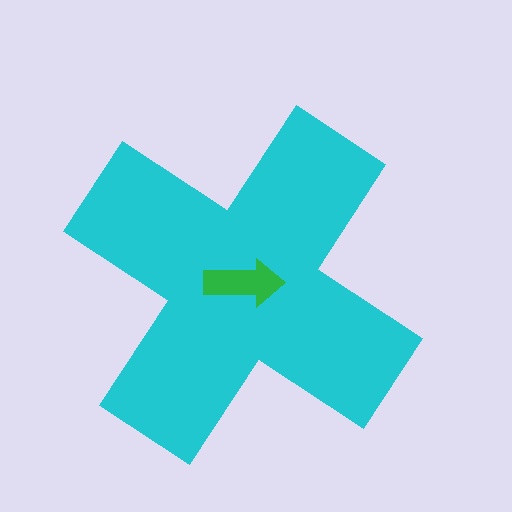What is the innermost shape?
The green arrow.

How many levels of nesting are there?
2.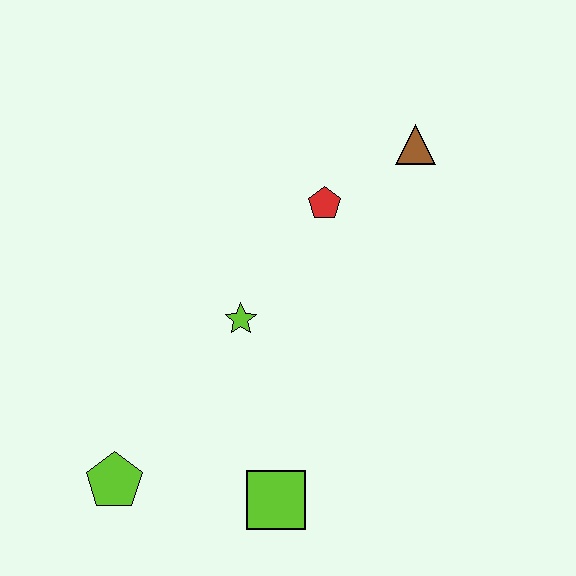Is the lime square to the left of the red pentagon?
Yes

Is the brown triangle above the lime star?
Yes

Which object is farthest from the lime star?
The brown triangle is farthest from the lime star.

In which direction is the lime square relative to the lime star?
The lime square is below the lime star.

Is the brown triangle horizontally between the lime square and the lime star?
No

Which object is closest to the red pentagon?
The brown triangle is closest to the red pentagon.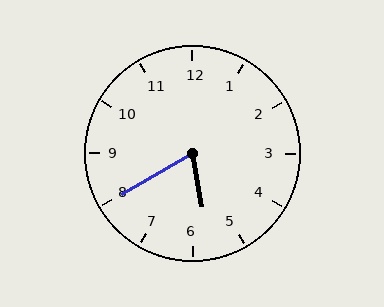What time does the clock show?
5:40.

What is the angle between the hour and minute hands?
Approximately 70 degrees.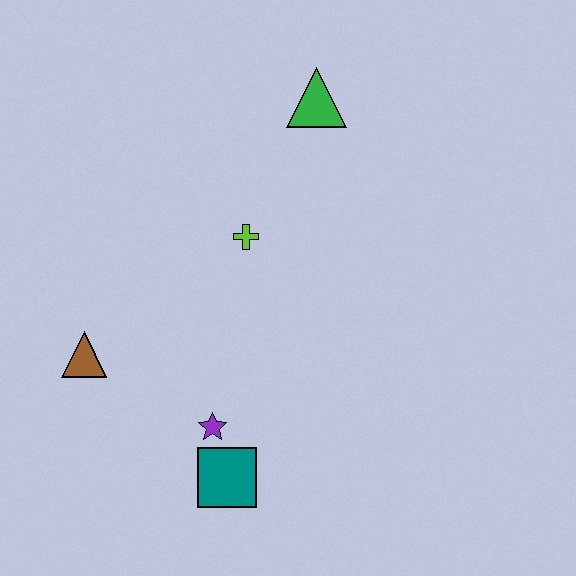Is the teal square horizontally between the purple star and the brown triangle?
No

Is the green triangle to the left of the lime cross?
No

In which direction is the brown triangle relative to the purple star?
The brown triangle is to the left of the purple star.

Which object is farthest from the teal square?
The green triangle is farthest from the teal square.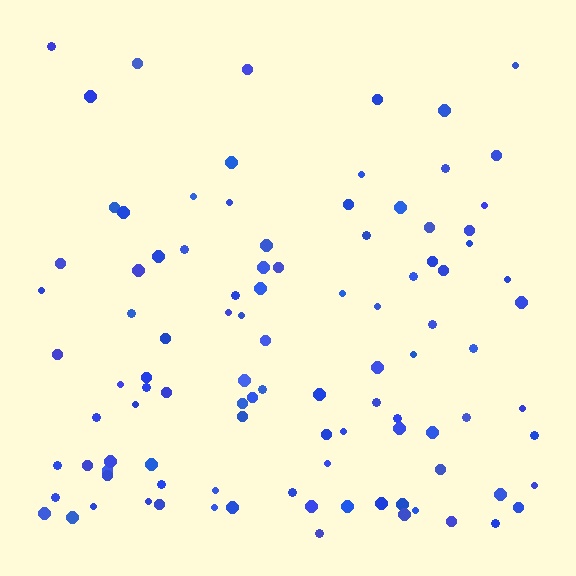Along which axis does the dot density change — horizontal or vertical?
Vertical.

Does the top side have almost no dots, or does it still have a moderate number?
Still a moderate number, just noticeably fewer than the bottom.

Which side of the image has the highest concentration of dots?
The bottom.